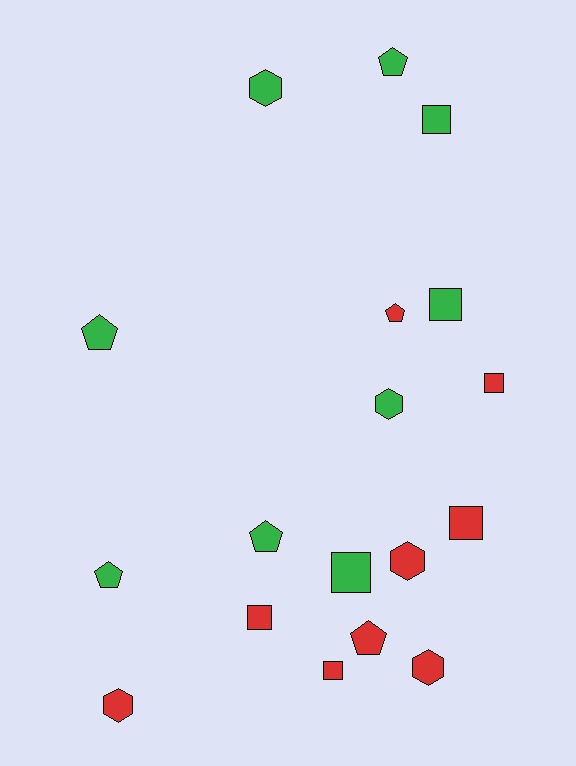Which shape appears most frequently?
Square, with 7 objects.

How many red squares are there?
There are 4 red squares.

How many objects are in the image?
There are 18 objects.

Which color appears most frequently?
Red, with 9 objects.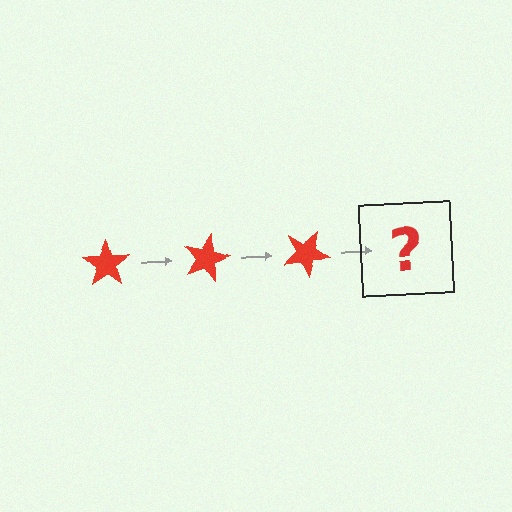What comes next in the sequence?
The next element should be a red star rotated 45 degrees.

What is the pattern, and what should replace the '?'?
The pattern is that the star rotates 15 degrees each step. The '?' should be a red star rotated 45 degrees.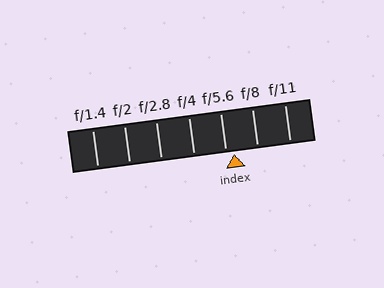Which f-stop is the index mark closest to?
The index mark is closest to f/5.6.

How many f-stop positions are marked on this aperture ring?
There are 7 f-stop positions marked.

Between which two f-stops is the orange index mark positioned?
The index mark is between f/5.6 and f/8.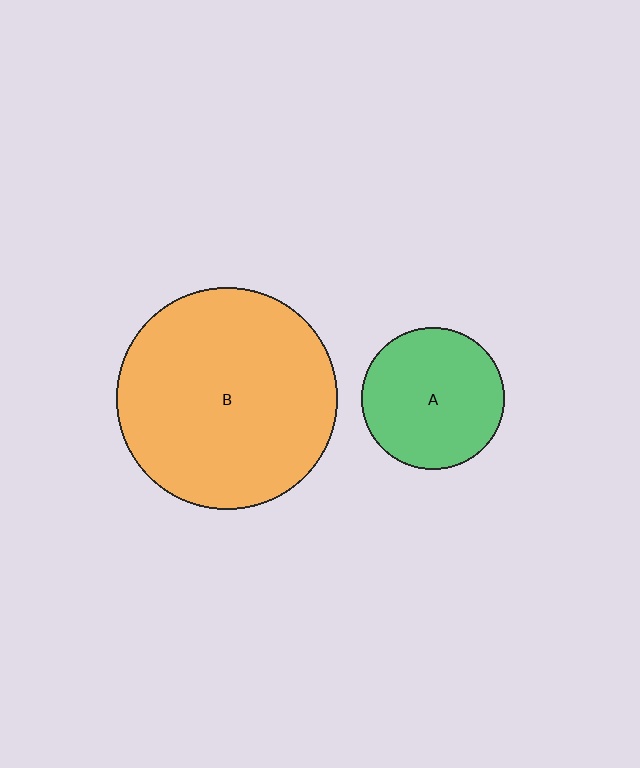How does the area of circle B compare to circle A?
Approximately 2.4 times.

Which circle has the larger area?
Circle B (orange).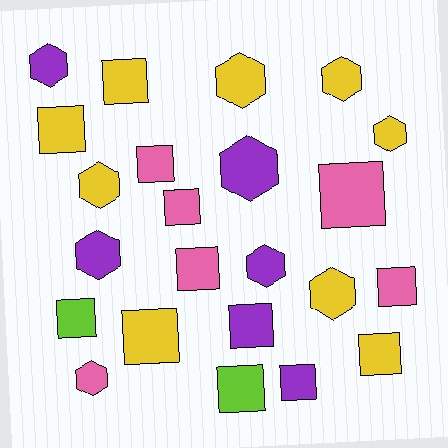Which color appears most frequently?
Yellow, with 9 objects.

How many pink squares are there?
There are 5 pink squares.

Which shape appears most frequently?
Square, with 13 objects.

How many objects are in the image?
There are 23 objects.